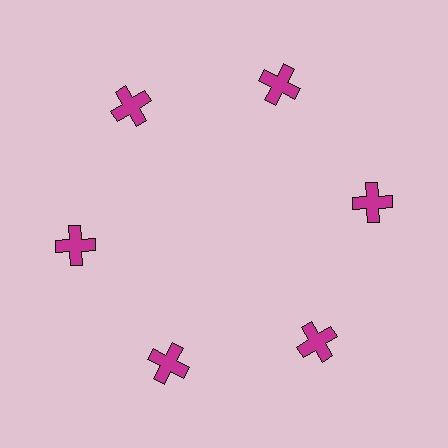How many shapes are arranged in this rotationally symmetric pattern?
There are 6 shapes, arranged in 6 groups of 1.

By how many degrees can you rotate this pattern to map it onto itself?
The pattern maps onto itself every 60 degrees of rotation.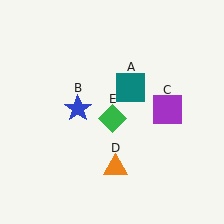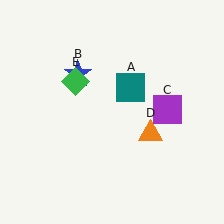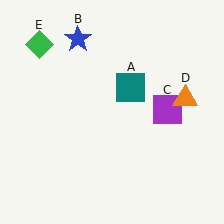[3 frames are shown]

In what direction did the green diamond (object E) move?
The green diamond (object E) moved up and to the left.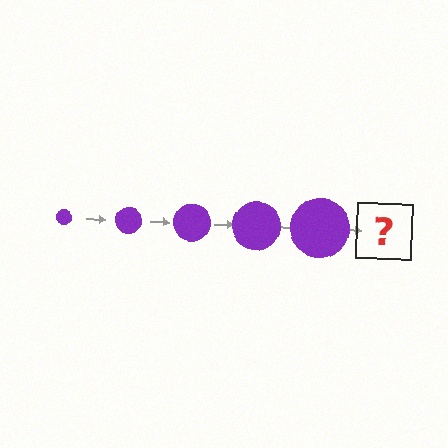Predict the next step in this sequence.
The next step is a purple circle, larger than the previous one.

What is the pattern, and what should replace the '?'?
The pattern is that the circle gets progressively larger each step. The '?' should be a purple circle, larger than the previous one.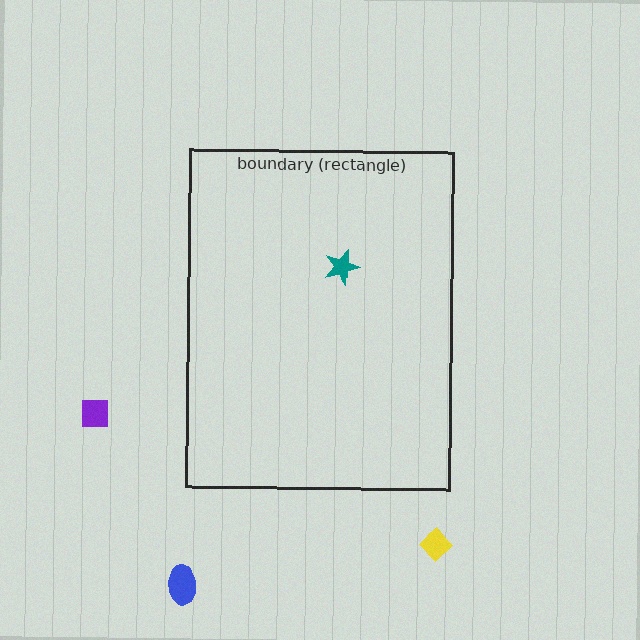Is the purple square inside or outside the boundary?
Outside.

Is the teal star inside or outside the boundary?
Inside.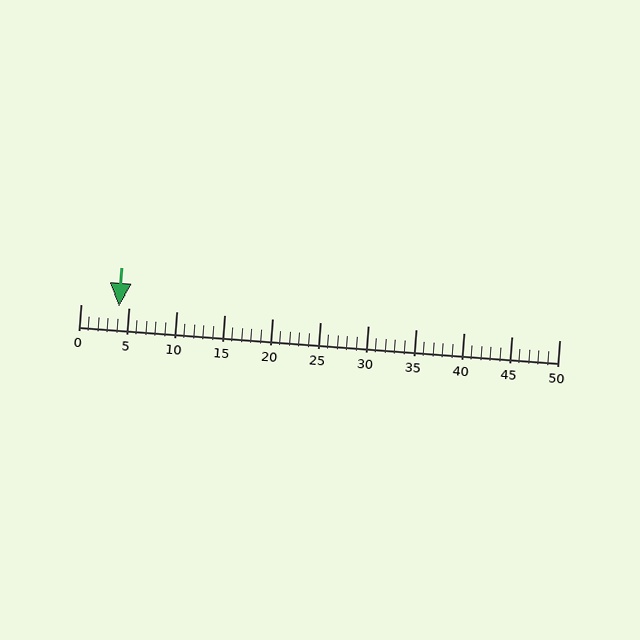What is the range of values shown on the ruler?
The ruler shows values from 0 to 50.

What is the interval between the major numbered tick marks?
The major tick marks are spaced 5 units apart.